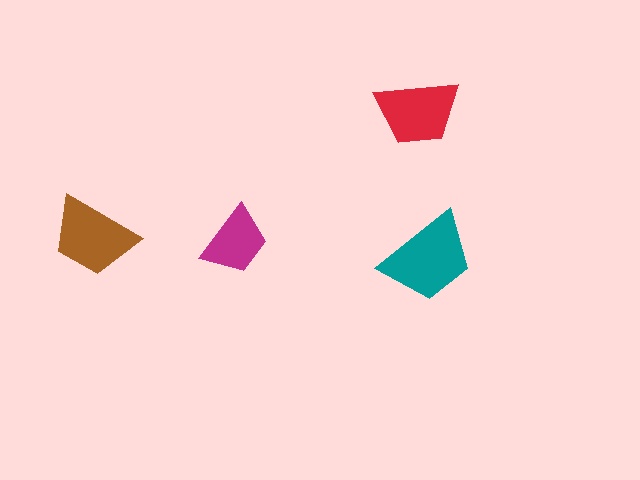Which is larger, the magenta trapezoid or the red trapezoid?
The red one.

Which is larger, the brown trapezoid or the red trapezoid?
The brown one.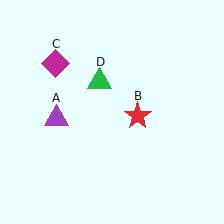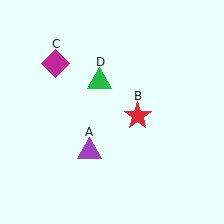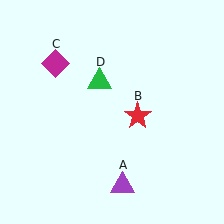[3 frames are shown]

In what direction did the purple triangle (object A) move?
The purple triangle (object A) moved down and to the right.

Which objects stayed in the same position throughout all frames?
Red star (object B) and magenta diamond (object C) and green triangle (object D) remained stationary.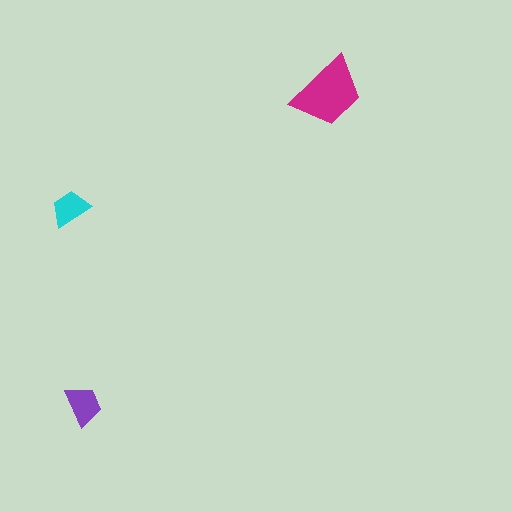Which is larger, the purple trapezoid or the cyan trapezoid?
The purple one.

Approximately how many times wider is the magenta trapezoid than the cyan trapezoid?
About 2 times wider.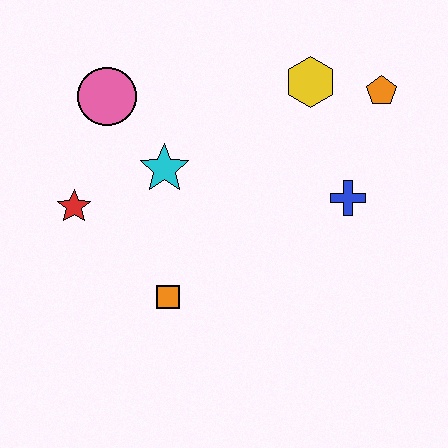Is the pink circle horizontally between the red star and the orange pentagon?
Yes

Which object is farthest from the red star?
The orange pentagon is farthest from the red star.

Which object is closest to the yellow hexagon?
The orange pentagon is closest to the yellow hexagon.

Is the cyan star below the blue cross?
No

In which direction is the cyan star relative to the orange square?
The cyan star is above the orange square.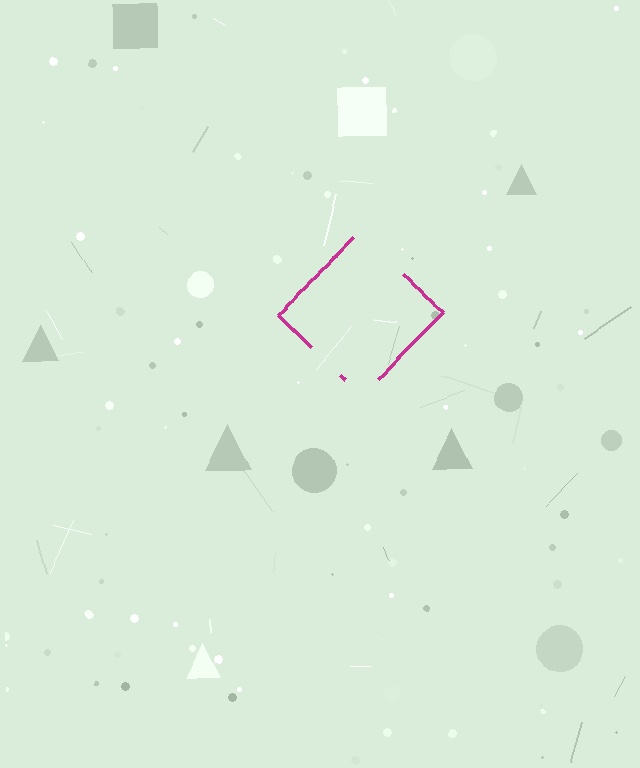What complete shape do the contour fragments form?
The contour fragments form a diamond.